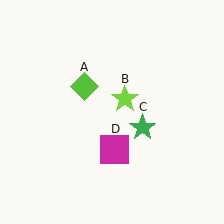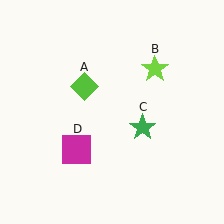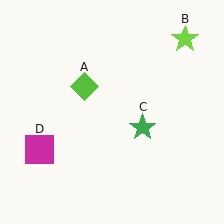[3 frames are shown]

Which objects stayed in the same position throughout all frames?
Lime diamond (object A) and green star (object C) remained stationary.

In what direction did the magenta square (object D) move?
The magenta square (object D) moved left.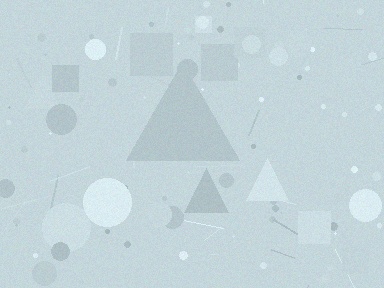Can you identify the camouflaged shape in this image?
The camouflaged shape is a triangle.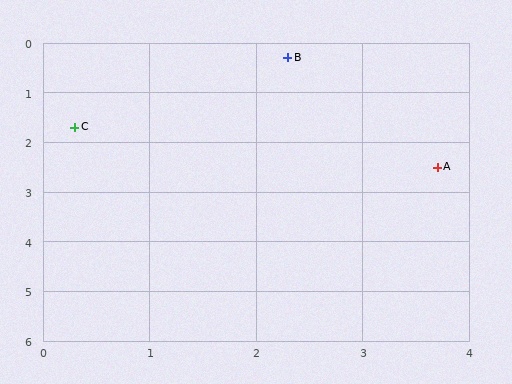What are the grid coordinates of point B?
Point B is at approximately (2.3, 0.3).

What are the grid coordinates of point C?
Point C is at approximately (0.3, 1.7).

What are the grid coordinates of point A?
Point A is at approximately (3.7, 2.5).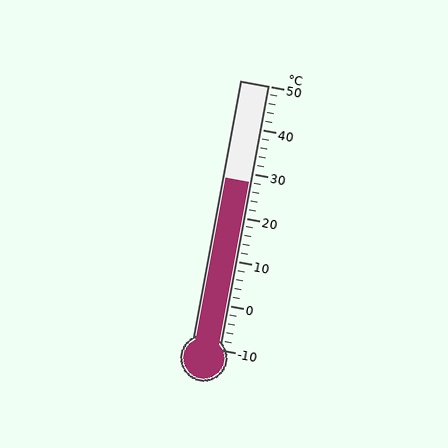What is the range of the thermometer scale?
The thermometer scale ranges from -10°C to 50°C.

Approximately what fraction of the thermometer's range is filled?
The thermometer is filled to approximately 65% of its range.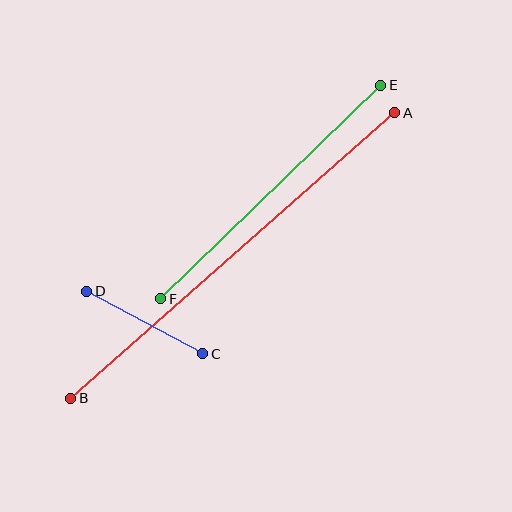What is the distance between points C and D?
The distance is approximately 132 pixels.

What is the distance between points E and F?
The distance is approximately 307 pixels.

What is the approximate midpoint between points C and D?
The midpoint is at approximately (145, 322) pixels.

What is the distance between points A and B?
The distance is approximately 432 pixels.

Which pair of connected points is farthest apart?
Points A and B are farthest apart.